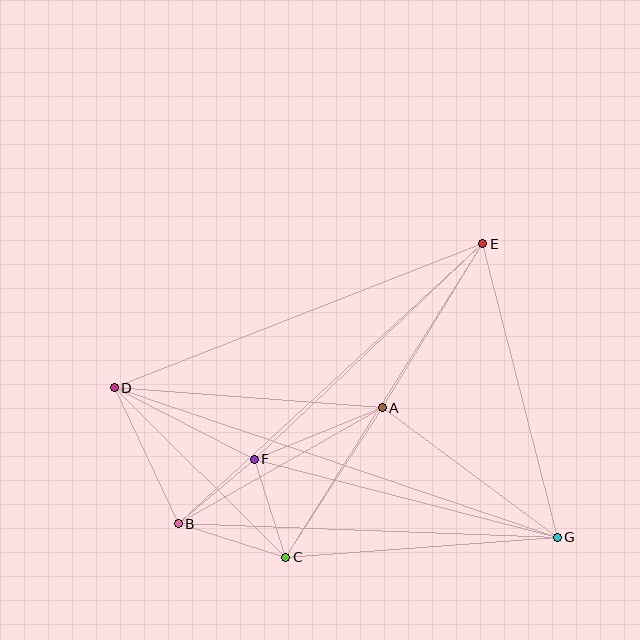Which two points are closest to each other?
Points B and F are closest to each other.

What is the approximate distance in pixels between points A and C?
The distance between A and C is approximately 178 pixels.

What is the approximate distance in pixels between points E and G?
The distance between E and G is approximately 303 pixels.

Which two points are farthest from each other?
Points D and G are farthest from each other.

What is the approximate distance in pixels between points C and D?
The distance between C and D is approximately 241 pixels.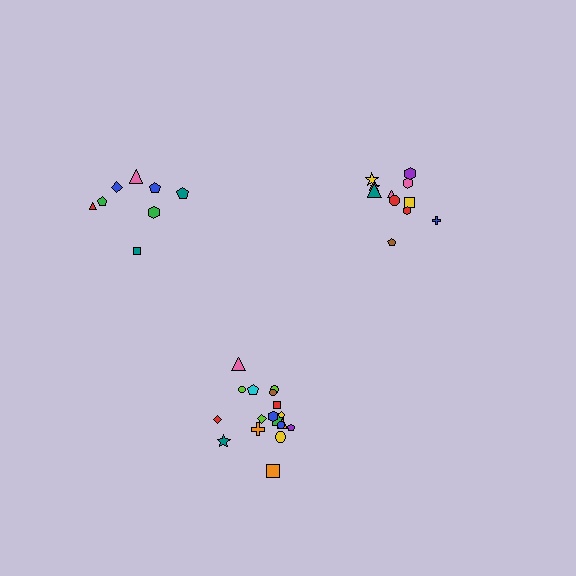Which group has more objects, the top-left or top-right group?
The top-right group.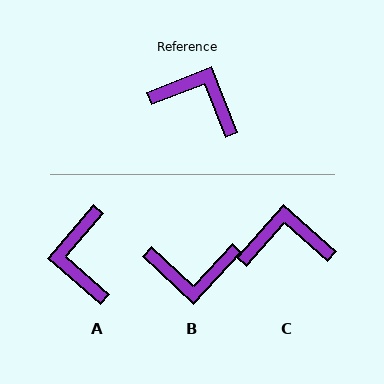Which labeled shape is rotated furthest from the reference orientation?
B, about 154 degrees away.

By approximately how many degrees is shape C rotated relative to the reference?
Approximately 27 degrees counter-clockwise.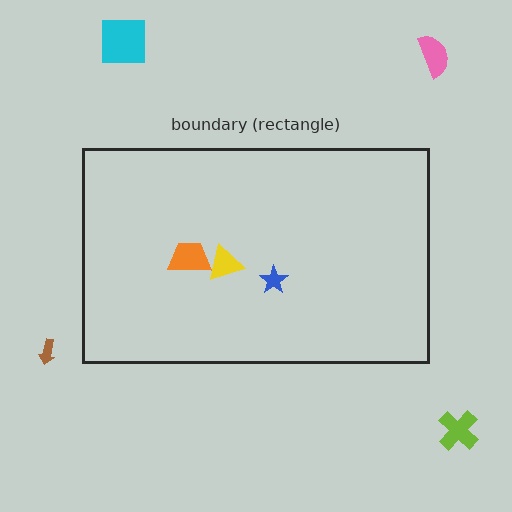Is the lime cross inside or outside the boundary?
Outside.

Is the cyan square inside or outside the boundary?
Outside.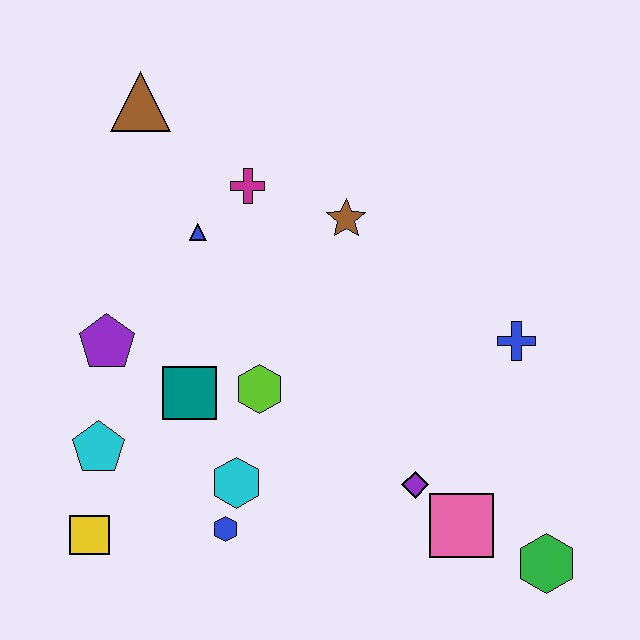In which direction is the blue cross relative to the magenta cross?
The blue cross is to the right of the magenta cross.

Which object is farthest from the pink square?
The brown triangle is farthest from the pink square.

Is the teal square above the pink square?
Yes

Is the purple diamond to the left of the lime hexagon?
No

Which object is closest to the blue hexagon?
The cyan hexagon is closest to the blue hexagon.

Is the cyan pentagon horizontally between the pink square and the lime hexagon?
No